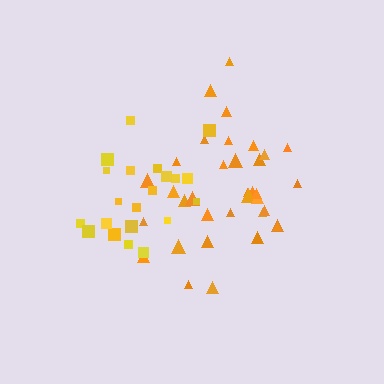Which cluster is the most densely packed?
Yellow.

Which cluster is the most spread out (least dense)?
Orange.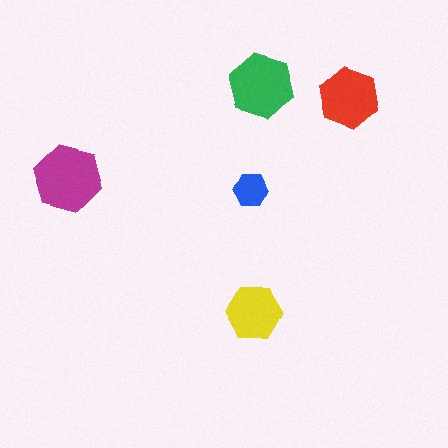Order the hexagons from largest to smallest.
the magenta one, the green one, the red one, the yellow one, the blue one.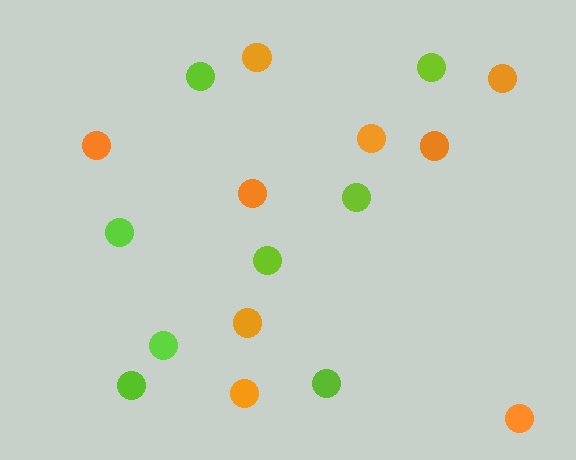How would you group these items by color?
There are 2 groups: one group of orange circles (9) and one group of lime circles (8).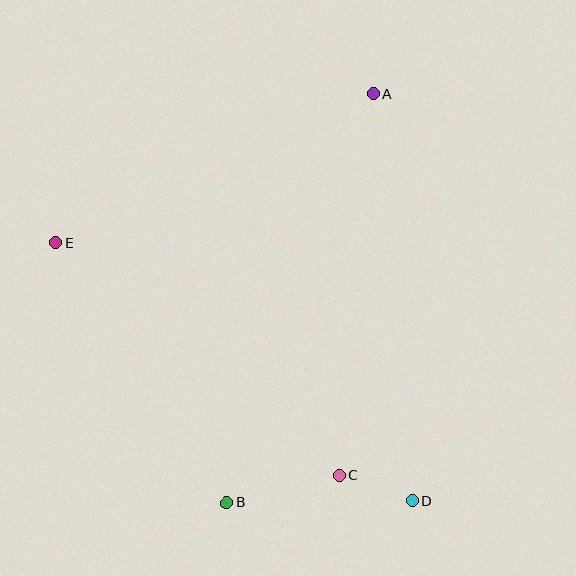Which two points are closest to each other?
Points C and D are closest to each other.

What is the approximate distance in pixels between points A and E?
The distance between A and E is approximately 351 pixels.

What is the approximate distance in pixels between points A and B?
The distance between A and B is approximately 434 pixels.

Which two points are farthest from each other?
Points D and E are farthest from each other.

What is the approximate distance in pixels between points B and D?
The distance between B and D is approximately 185 pixels.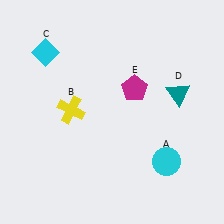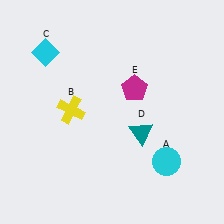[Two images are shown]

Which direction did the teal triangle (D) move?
The teal triangle (D) moved down.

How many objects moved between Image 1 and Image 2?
1 object moved between the two images.